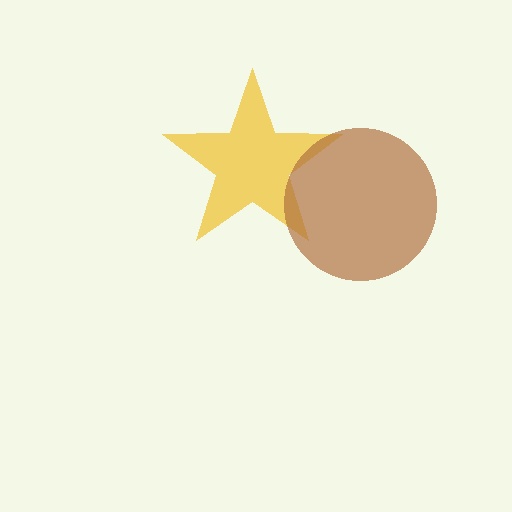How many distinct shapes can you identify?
There are 2 distinct shapes: a yellow star, a brown circle.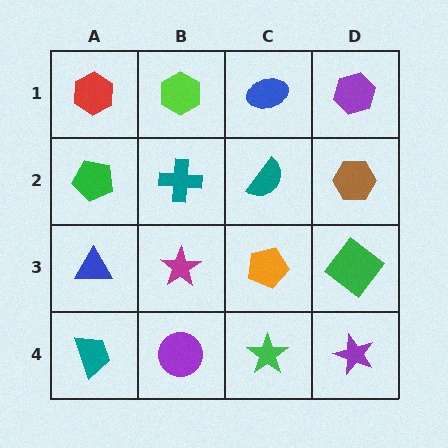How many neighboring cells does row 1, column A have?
2.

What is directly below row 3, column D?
A purple star.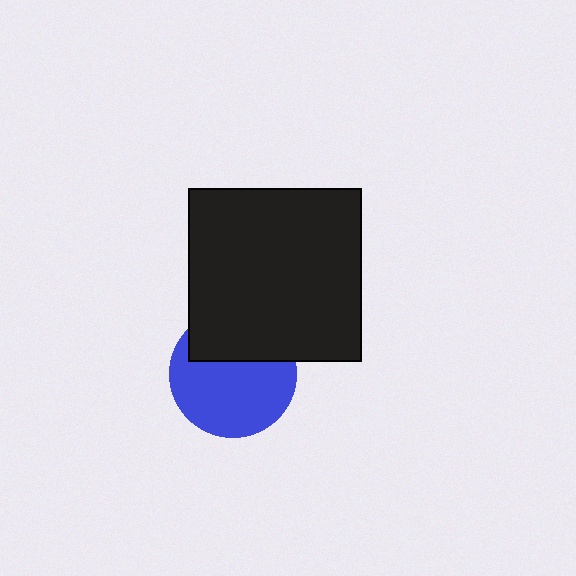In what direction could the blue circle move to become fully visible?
The blue circle could move down. That would shift it out from behind the black square entirely.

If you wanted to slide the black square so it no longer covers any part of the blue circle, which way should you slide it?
Slide it up — that is the most direct way to separate the two shapes.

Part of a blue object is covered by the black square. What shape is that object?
It is a circle.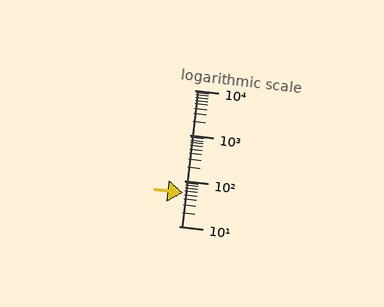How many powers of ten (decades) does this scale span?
The scale spans 3 decades, from 10 to 10000.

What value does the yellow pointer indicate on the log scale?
The pointer indicates approximately 54.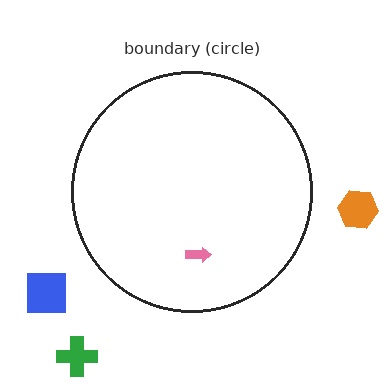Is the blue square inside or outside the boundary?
Outside.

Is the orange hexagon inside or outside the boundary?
Outside.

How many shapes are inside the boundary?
1 inside, 3 outside.